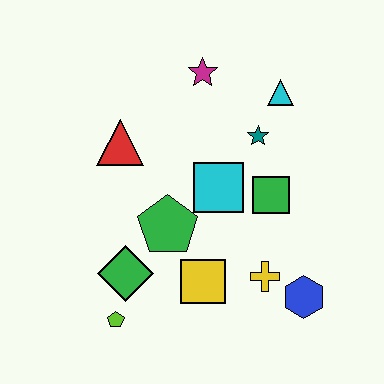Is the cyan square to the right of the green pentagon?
Yes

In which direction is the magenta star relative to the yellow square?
The magenta star is above the yellow square.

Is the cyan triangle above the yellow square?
Yes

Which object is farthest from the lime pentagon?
The cyan triangle is farthest from the lime pentagon.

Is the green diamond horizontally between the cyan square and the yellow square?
No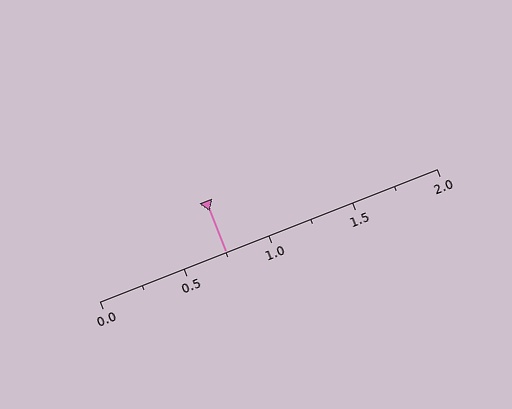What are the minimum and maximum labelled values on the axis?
The axis runs from 0.0 to 2.0.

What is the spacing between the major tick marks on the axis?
The major ticks are spaced 0.5 apart.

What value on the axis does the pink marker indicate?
The marker indicates approximately 0.75.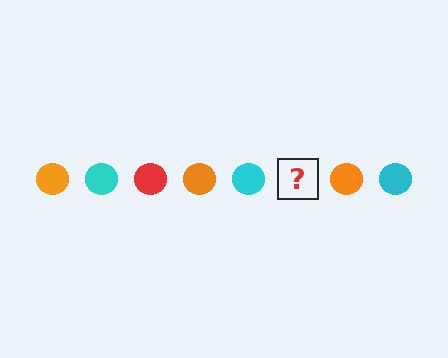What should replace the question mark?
The question mark should be replaced with a red circle.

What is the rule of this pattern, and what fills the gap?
The rule is that the pattern cycles through orange, cyan, red circles. The gap should be filled with a red circle.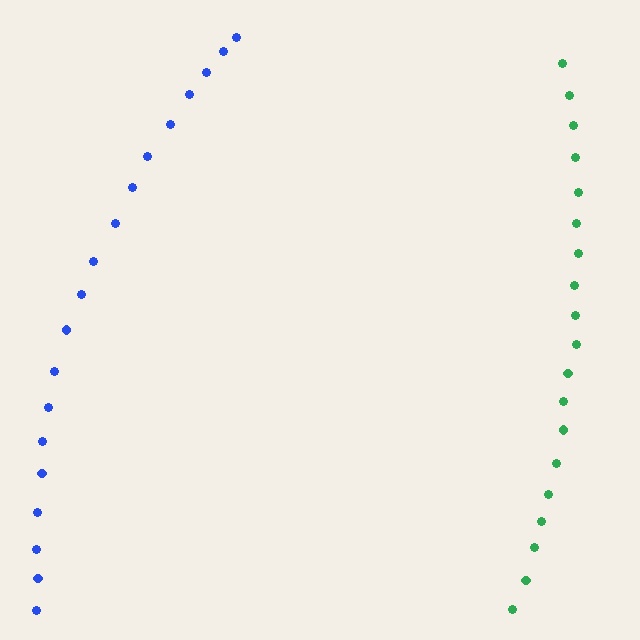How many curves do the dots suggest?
There are 2 distinct paths.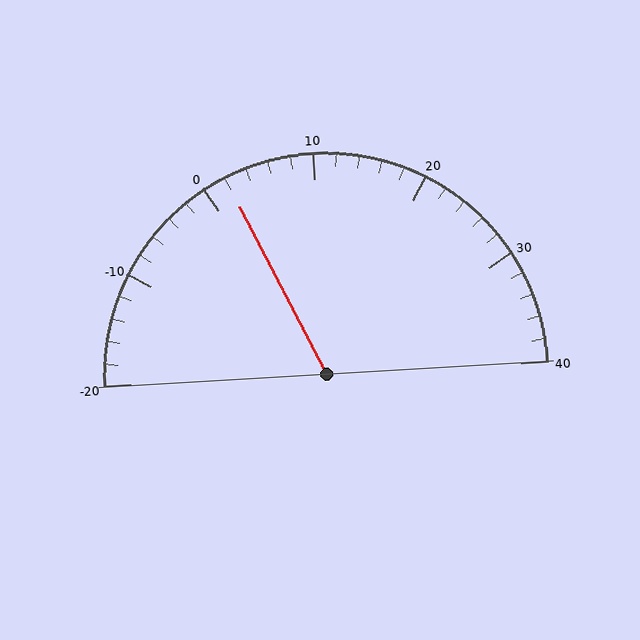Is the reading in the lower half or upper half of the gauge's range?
The reading is in the lower half of the range (-20 to 40).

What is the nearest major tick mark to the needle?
The nearest major tick mark is 0.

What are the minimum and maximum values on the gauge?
The gauge ranges from -20 to 40.